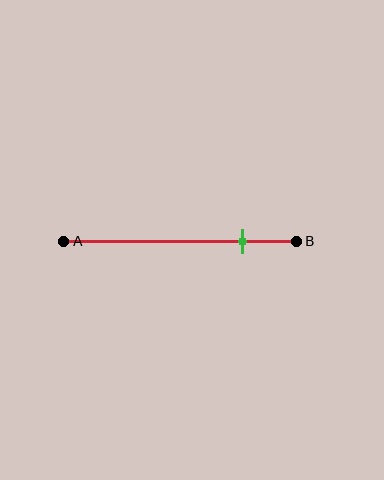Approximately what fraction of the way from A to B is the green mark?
The green mark is approximately 75% of the way from A to B.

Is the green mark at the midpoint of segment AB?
No, the mark is at about 75% from A, not at the 50% midpoint.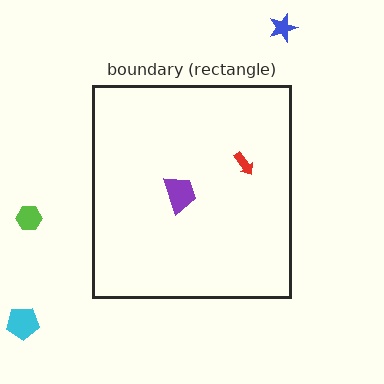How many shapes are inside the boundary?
2 inside, 3 outside.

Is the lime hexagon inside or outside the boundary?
Outside.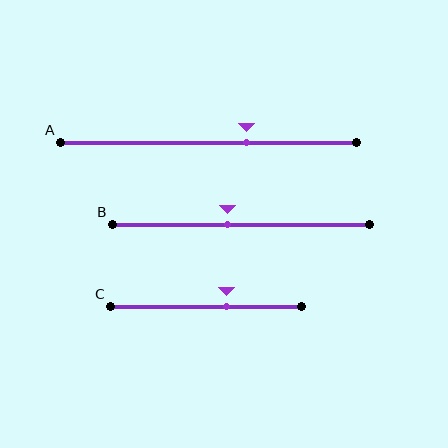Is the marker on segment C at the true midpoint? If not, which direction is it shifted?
No, the marker on segment C is shifted to the right by about 11% of the segment length.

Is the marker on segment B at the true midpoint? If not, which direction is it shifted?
No, the marker on segment B is shifted to the left by about 5% of the segment length.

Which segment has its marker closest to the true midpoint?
Segment B has its marker closest to the true midpoint.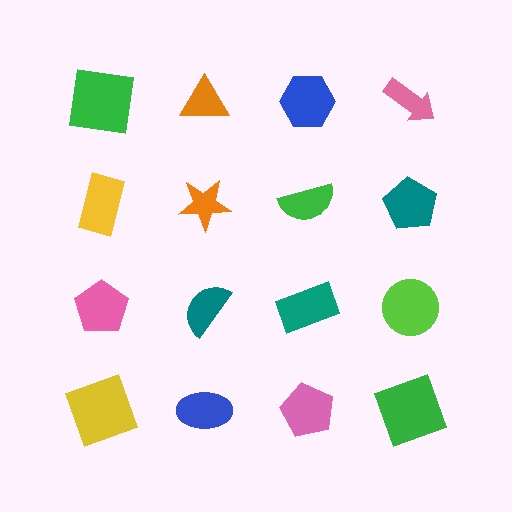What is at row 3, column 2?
A teal semicircle.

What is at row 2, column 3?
A green semicircle.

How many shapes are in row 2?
4 shapes.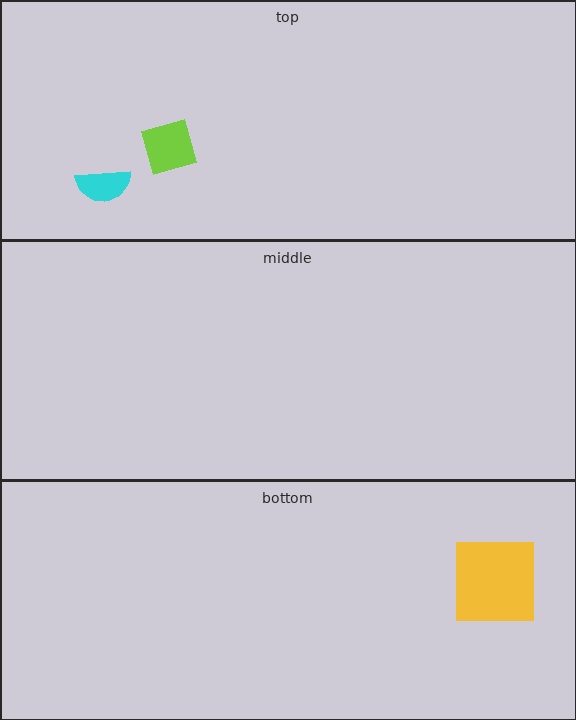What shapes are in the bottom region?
The yellow square.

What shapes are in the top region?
The lime diamond, the cyan semicircle.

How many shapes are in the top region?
2.